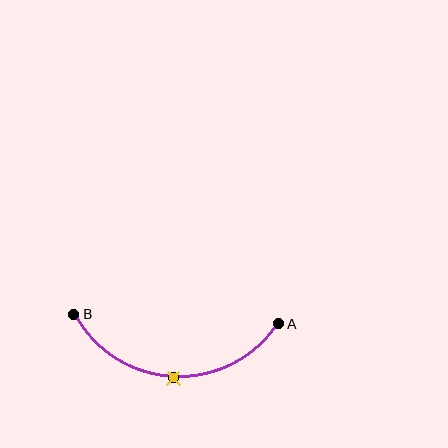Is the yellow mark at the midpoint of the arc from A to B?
Yes. The yellow mark lies on the arc at equal arc-length from both A and B — it is the arc midpoint.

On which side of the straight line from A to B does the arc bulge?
The arc bulges below the straight line connecting A and B.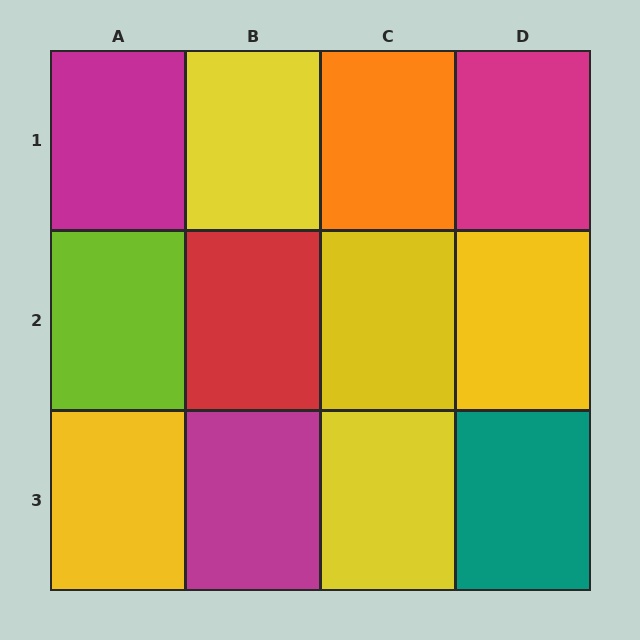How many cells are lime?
1 cell is lime.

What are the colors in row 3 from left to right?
Yellow, magenta, yellow, teal.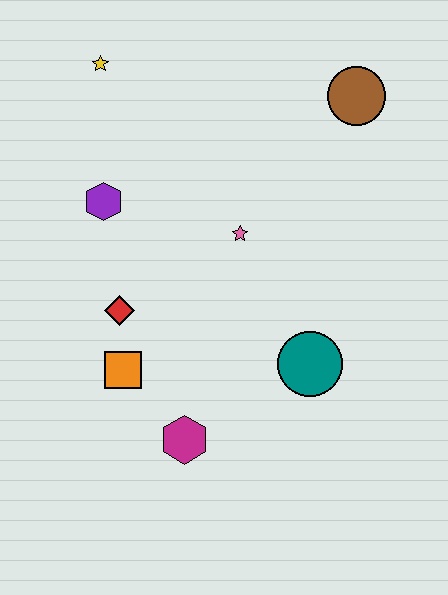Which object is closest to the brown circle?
The pink star is closest to the brown circle.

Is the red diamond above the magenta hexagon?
Yes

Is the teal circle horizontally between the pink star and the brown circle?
Yes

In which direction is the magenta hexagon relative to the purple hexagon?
The magenta hexagon is below the purple hexagon.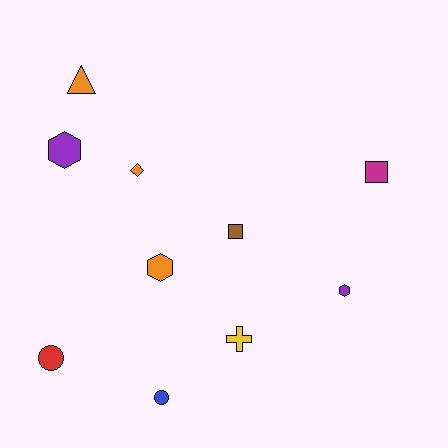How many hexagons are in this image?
There are 3 hexagons.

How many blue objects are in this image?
There is 1 blue object.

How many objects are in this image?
There are 10 objects.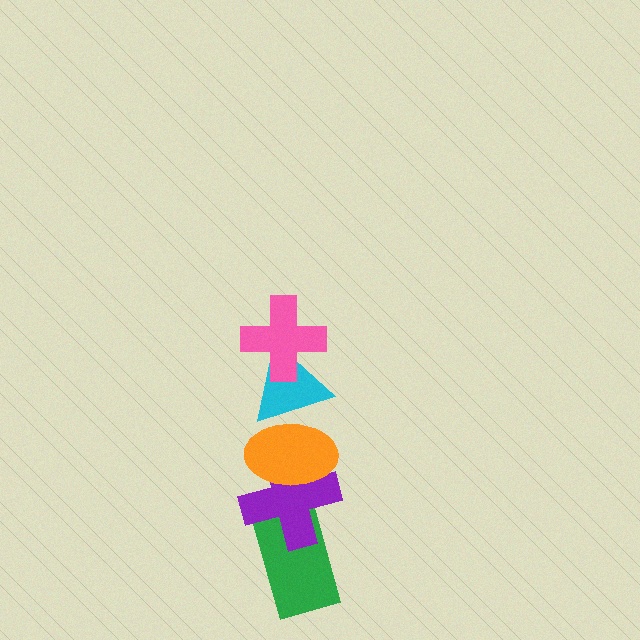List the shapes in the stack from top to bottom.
From top to bottom: the pink cross, the cyan triangle, the orange ellipse, the purple cross, the green rectangle.